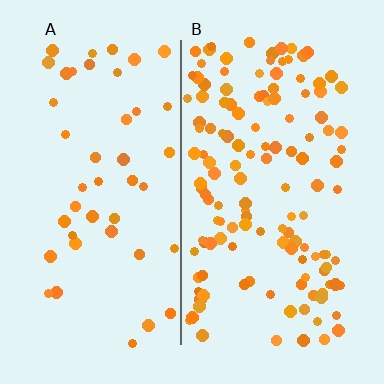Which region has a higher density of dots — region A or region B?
B (the right).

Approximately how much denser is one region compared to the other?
Approximately 3.0× — region B over region A.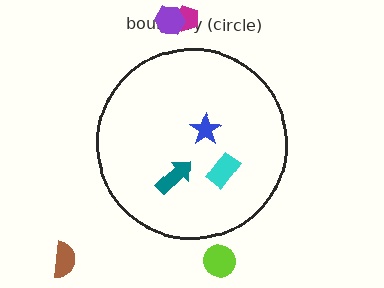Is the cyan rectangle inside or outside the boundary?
Inside.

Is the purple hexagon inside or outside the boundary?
Outside.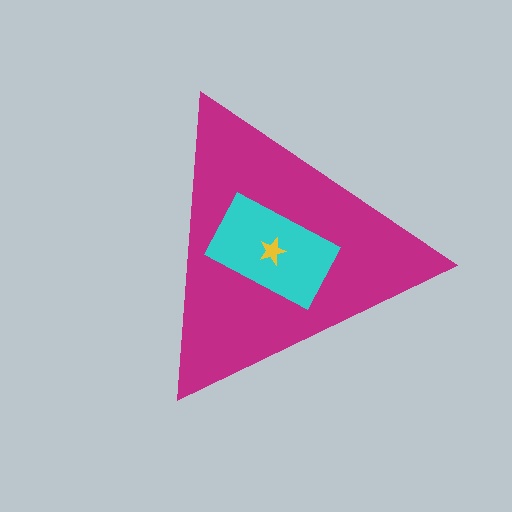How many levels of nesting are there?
3.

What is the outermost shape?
The magenta triangle.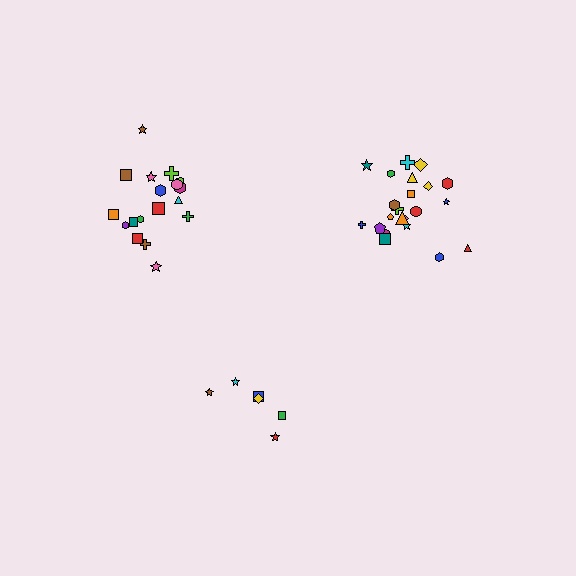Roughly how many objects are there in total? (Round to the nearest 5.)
Roughly 45 objects in total.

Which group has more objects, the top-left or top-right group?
The top-right group.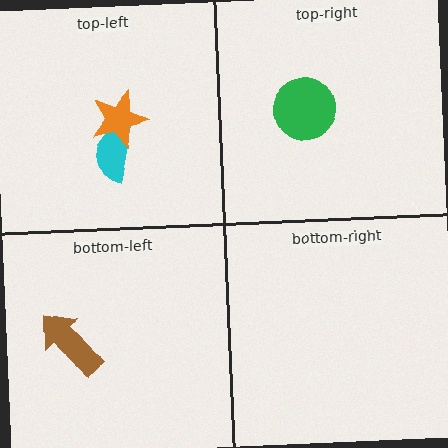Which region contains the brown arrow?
The bottom-left region.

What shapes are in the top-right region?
The green circle.